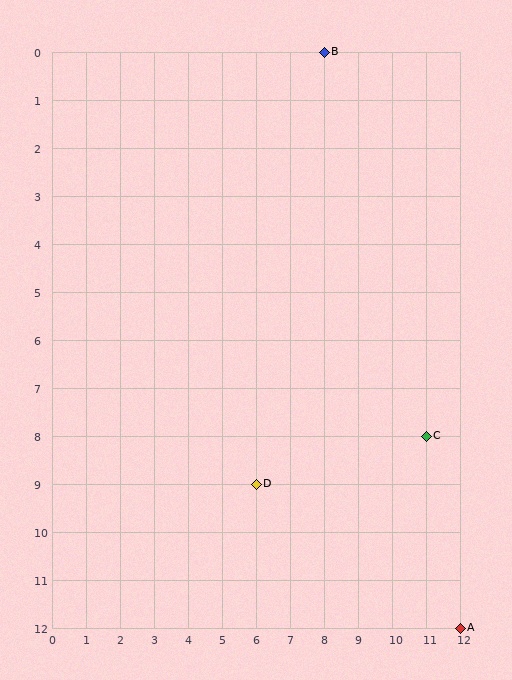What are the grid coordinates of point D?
Point D is at grid coordinates (6, 9).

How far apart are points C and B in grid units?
Points C and B are 3 columns and 8 rows apart (about 8.5 grid units diagonally).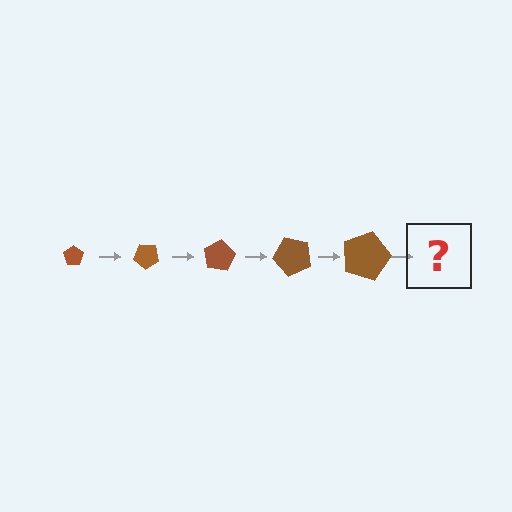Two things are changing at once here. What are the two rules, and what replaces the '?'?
The two rules are that the pentagon grows larger each step and it rotates 40 degrees each step. The '?' should be a pentagon, larger than the previous one and rotated 200 degrees from the start.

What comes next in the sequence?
The next element should be a pentagon, larger than the previous one and rotated 200 degrees from the start.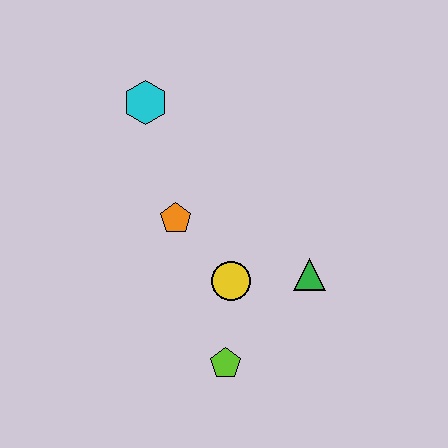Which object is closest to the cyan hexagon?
The orange pentagon is closest to the cyan hexagon.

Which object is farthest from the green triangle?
The cyan hexagon is farthest from the green triangle.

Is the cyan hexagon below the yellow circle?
No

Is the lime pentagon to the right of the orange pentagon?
Yes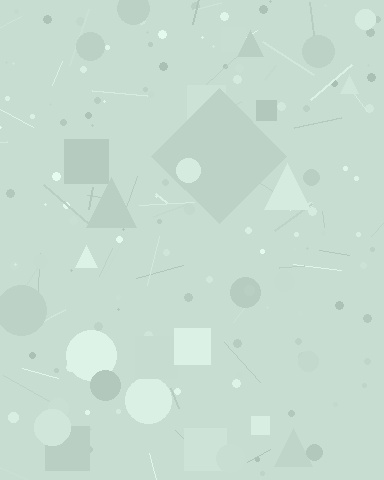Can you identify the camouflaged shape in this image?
The camouflaged shape is a diamond.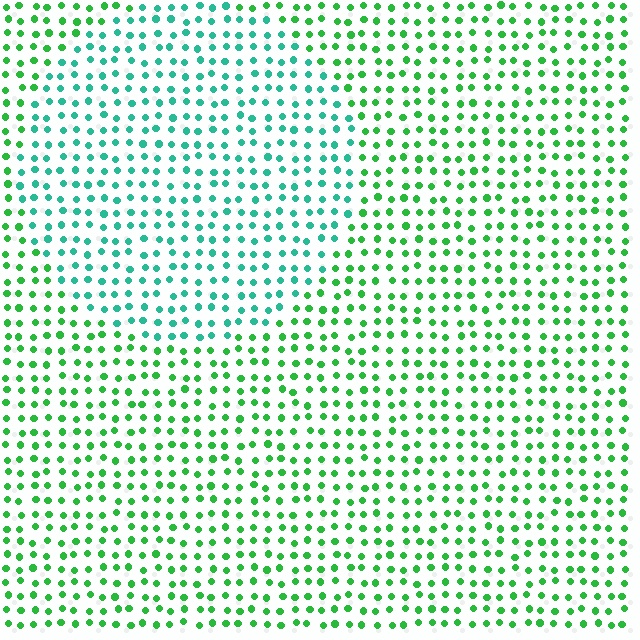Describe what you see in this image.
The image is filled with small green elements in a uniform arrangement. A circle-shaped region is visible where the elements are tinted to a slightly different hue, forming a subtle color boundary.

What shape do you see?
I see a circle.